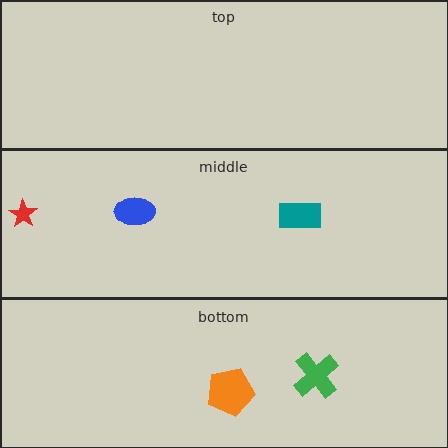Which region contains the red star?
The middle region.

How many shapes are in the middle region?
3.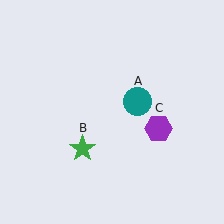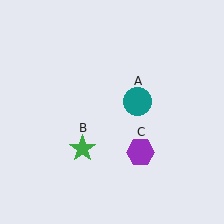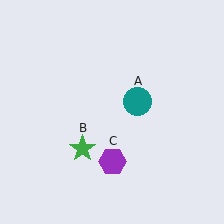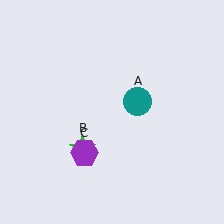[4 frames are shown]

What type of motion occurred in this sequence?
The purple hexagon (object C) rotated clockwise around the center of the scene.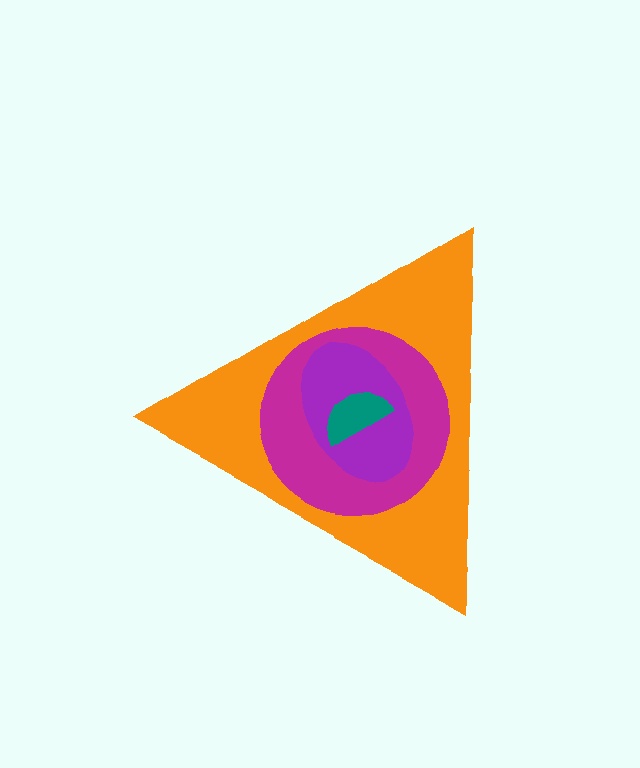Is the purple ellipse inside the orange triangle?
Yes.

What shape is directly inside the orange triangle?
The magenta circle.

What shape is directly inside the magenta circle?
The purple ellipse.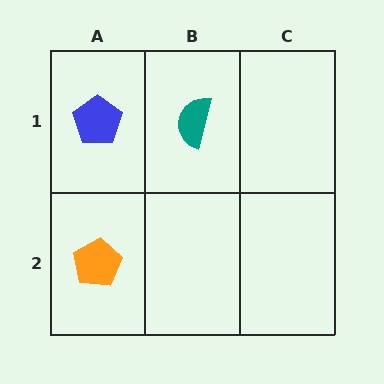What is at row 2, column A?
An orange pentagon.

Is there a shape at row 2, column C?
No, that cell is empty.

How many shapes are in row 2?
1 shape.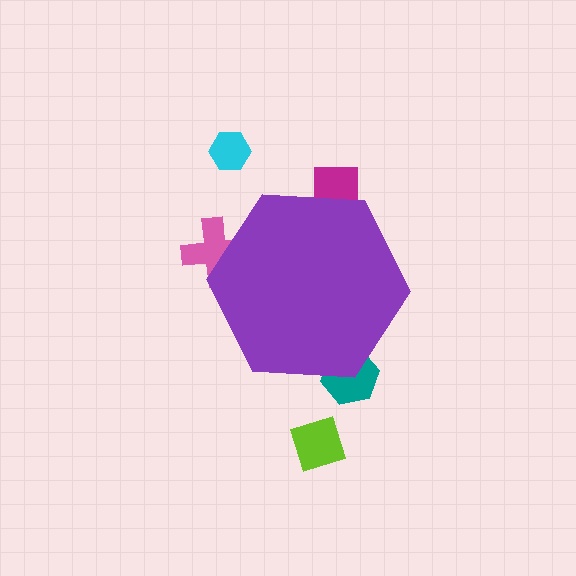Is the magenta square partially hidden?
Yes, the magenta square is partially hidden behind the purple hexagon.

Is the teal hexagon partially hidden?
Yes, the teal hexagon is partially hidden behind the purple hexagon.